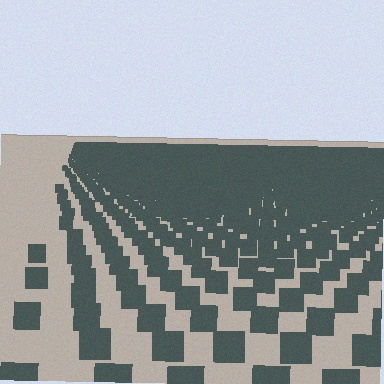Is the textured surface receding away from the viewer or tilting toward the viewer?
The surface is receding away from the viewer. Texture elements get smaller and denser toward the top.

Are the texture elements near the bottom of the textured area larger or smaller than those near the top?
Larger. Near the bottom, elements are closer to the viewer and appear at a bigger on-screen size.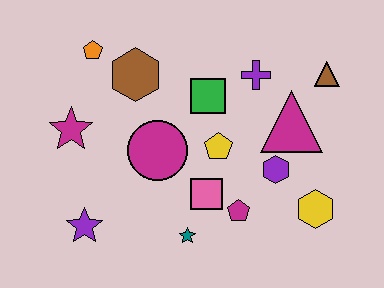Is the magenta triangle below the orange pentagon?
Yes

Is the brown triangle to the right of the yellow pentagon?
Yes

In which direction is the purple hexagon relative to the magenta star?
The purple hexagon is to the right of the magenta star.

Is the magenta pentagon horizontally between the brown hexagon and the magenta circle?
No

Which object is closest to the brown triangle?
The magenta triangle is closest to the brown triangle.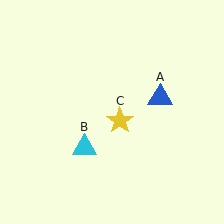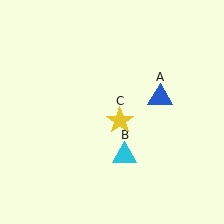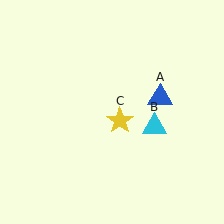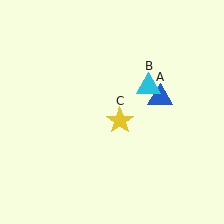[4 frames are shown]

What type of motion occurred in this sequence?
The cyan triangle (object B) rotated counterclockwise around the center of the scene.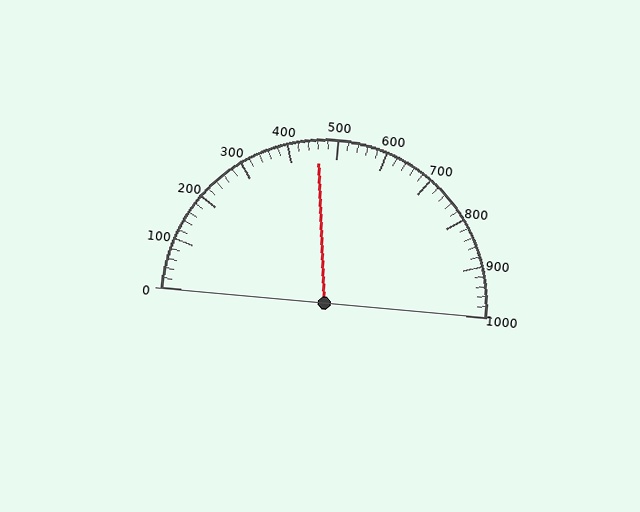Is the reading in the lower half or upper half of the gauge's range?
The reading is in the lower half of the range (0 to 1000).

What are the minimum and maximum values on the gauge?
The gauge ranges from 0 to 1000.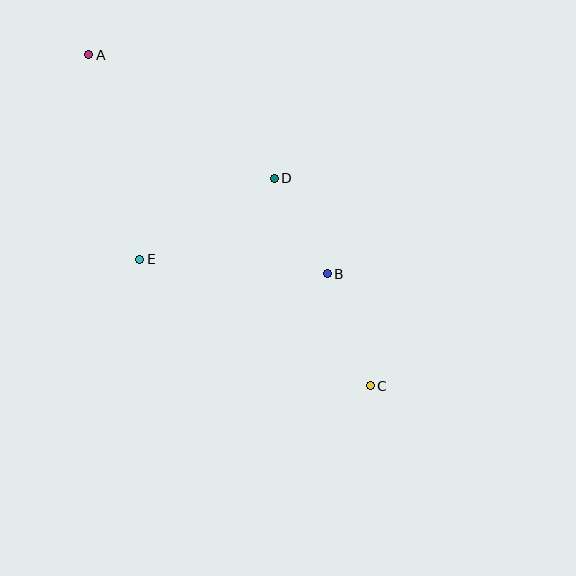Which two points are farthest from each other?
Points A and C are farthest from each other.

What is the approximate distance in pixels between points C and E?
The distance between C and E is approximately 263 pixels.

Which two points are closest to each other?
Points B and D are closest to each other.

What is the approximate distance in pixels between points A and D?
The distance between A and D is approximately 223 pixels.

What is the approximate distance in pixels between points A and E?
The distance between A and E is approximately 211 pixels.